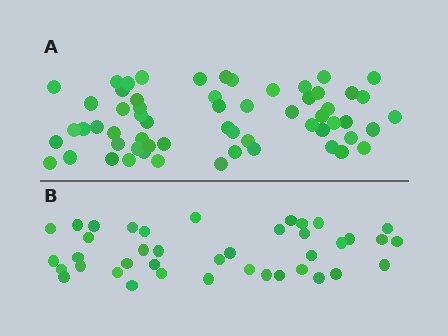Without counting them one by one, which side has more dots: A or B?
Region A (the top region) has more dots.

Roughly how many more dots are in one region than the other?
Region A has approximately 20 more dots than region B.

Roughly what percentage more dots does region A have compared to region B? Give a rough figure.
About 50% more.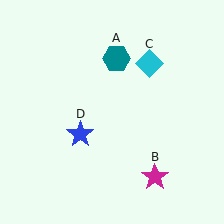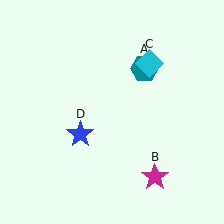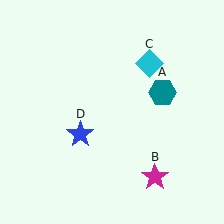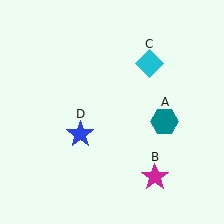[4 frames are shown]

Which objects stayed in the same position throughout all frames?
Magenta star (object B) and cyan diamond (object C) and blue star (object D) remained stationary.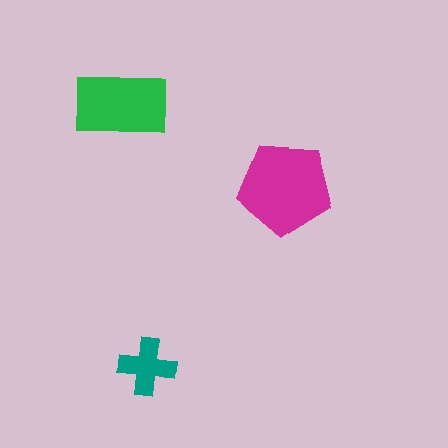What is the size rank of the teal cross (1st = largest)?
3rd.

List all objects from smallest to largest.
The teal cross, the green rectangle, the magenta pentagon.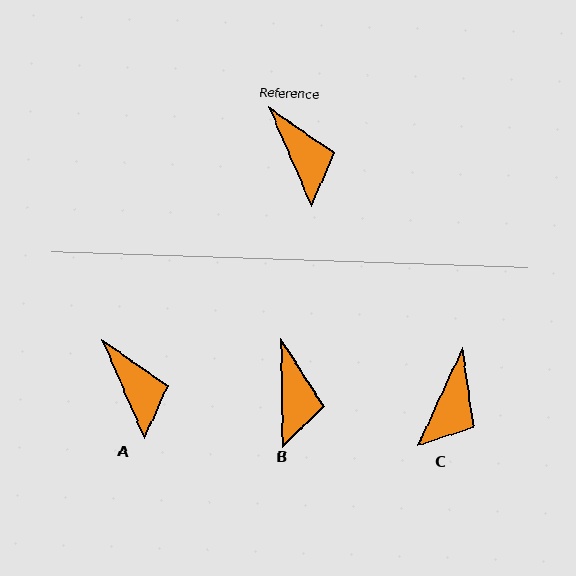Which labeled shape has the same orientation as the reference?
A.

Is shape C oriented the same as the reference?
No, it is off by about 47 degrees.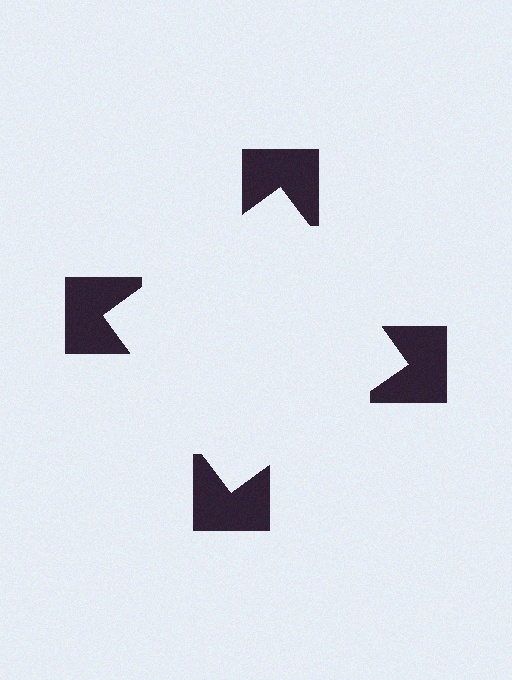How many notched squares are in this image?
There are 4 — one at each vertex of the illusory square.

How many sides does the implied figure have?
4 sides.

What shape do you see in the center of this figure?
An illusory square — its edges are inferred from the aligned wedge cuts in the notched squares, not physically drawn.